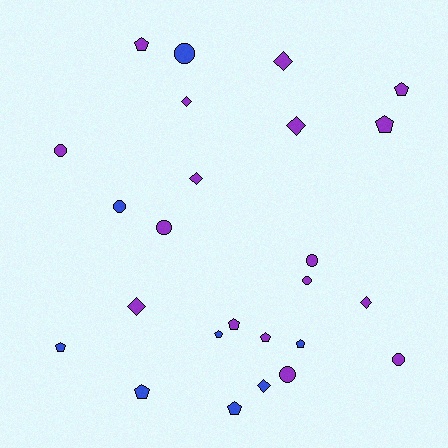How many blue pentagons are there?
There are 5 blue pentagons.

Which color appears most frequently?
Purple, with 17 objects.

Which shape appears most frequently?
Pentagon, with 10 objects.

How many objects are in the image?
There are 25 objects.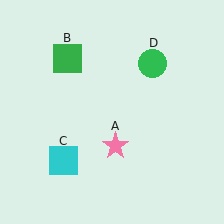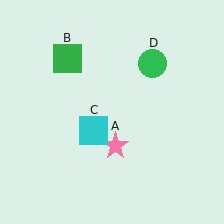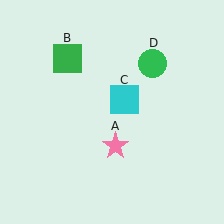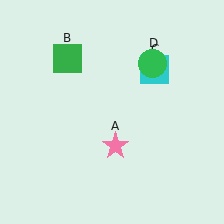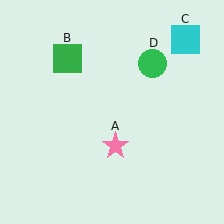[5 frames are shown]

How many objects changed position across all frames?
1 object changed position: cyan square (object C).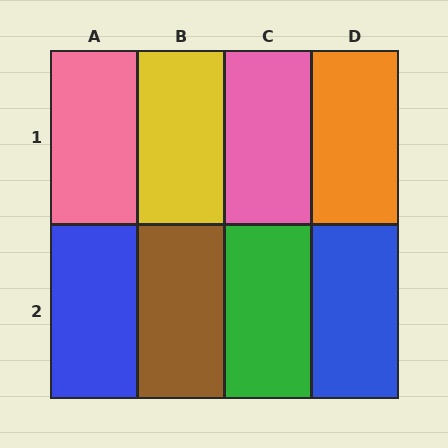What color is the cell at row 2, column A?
Blue.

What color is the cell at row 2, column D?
Blue.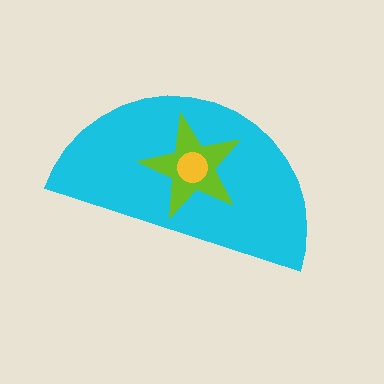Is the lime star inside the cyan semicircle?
Yes.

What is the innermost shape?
The yellow circle.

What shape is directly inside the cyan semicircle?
The lime star.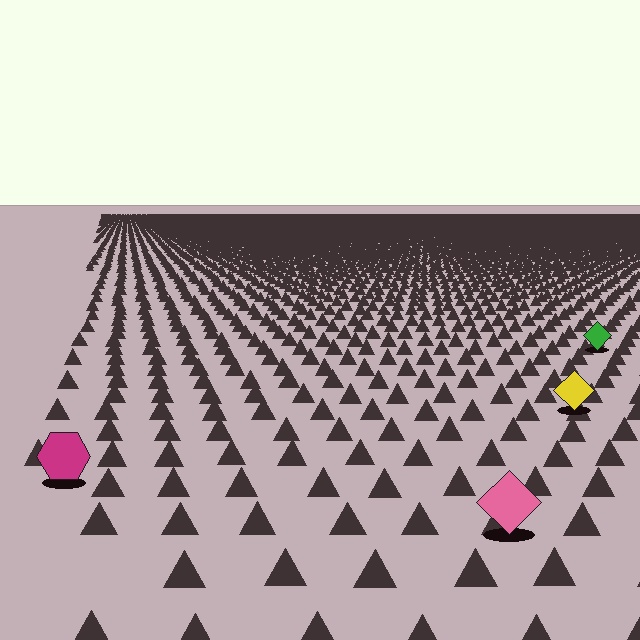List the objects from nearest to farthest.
From nearest to farthest: the pink diamond, the magenta hexagon, the yellow diamond, the green diamond.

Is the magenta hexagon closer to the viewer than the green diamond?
Yes. The magenta hexagon is closer — you can tell from the texture gradient: the ground texture is coarser near it.